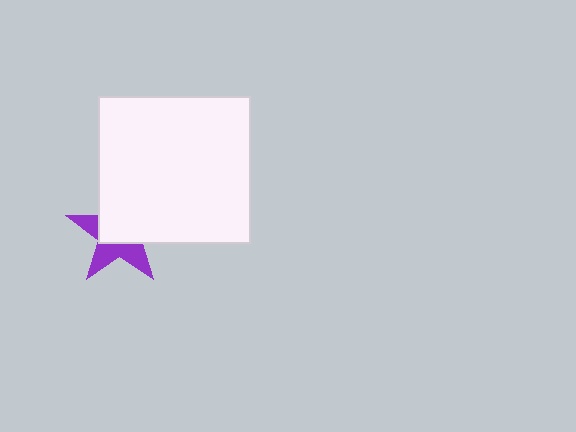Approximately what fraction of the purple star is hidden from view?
Roughly 57% of the purple star is hidden behind the white rectangle.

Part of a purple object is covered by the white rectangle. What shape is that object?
It is a star.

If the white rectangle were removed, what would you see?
You would see the complete purple star.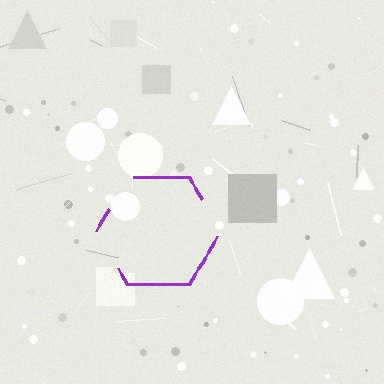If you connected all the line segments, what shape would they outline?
They would outline a hexagon.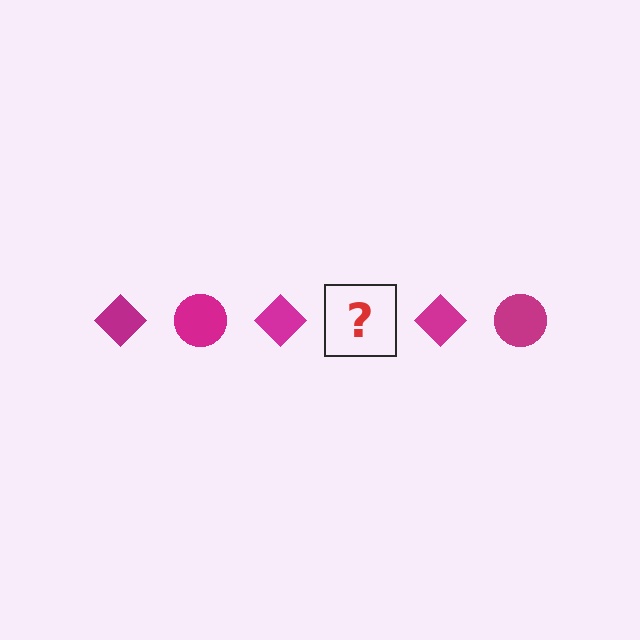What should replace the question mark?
The question mark should be replaced with a magenta circle.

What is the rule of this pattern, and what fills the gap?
The rule is that the pattern cycles through diamond, circle shapes in magenta. The gap should be filled with a magenta circle.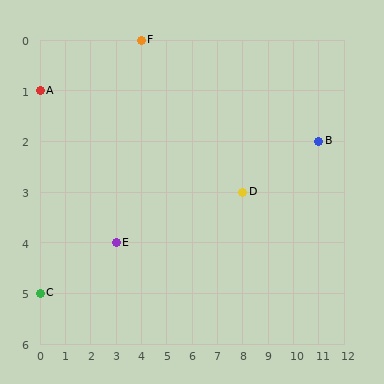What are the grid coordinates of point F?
Point F is at grid coordinates (4, 0).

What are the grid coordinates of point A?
Point A is at grid coordinates (0, 1).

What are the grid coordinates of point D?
Point D is at grid coordinates (8, 3).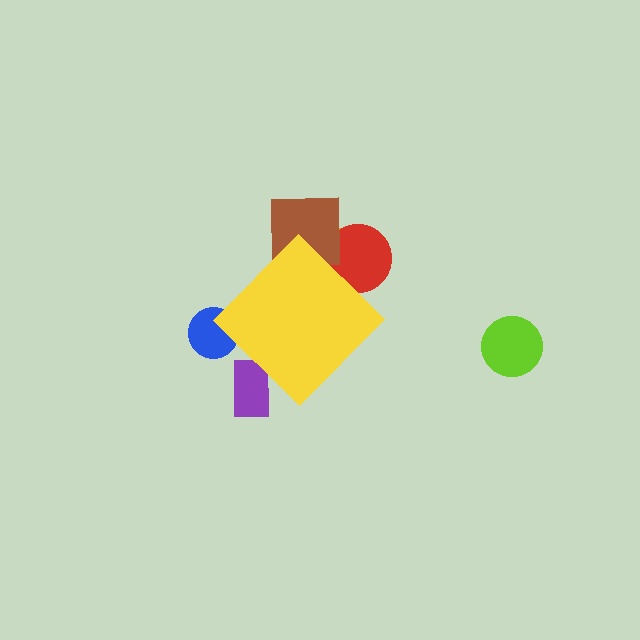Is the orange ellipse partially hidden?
Yes, the orange ellipse is partially hidden behind the yellow diamond.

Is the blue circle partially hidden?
Yes, the blue circle is partially hidden behind the yellow diamond.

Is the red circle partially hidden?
Yes, the red circle is partially hidden behind the yellow diamond.